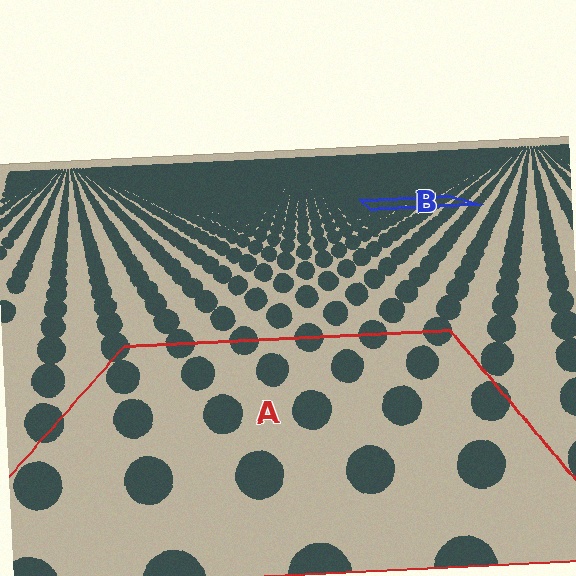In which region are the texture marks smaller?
The texture marks are smaller in region B, because it is farther away.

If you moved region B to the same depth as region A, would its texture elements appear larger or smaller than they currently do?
They would appear larger. At a closer depth, the same texture elements are projected at a bigger on-screen size.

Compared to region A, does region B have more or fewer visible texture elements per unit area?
Region B has more texture elements per unit area — they are packed more densely because it is farther away.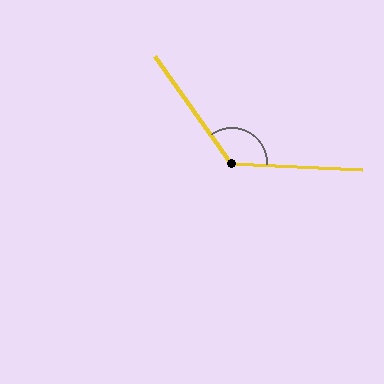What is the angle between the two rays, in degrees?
Approximately 129 degrees.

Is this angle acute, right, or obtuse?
It is obtuse.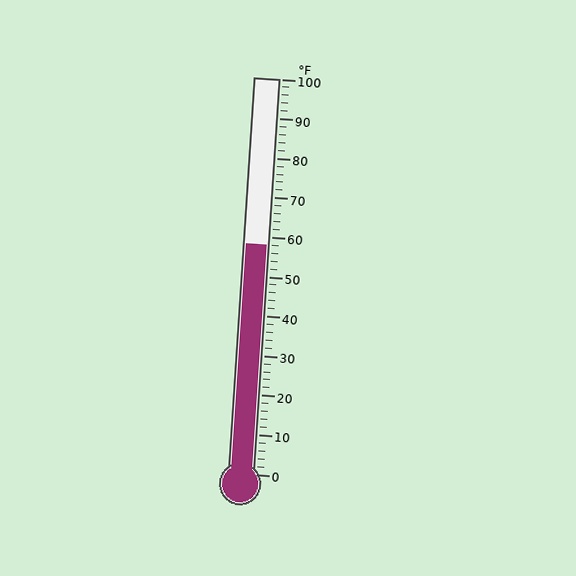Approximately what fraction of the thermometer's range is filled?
The thermometer is filled to approximately 60% of its range.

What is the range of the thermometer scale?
The thermometer scale ranges from 0°F to 100°F.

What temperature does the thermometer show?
The thermometer shows approximately 58°F.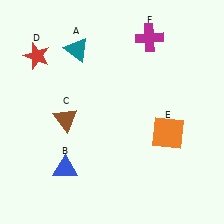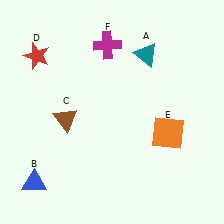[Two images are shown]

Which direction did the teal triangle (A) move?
The teal triangle (A) moved right.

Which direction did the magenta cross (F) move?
The magenta cross (F) moved left.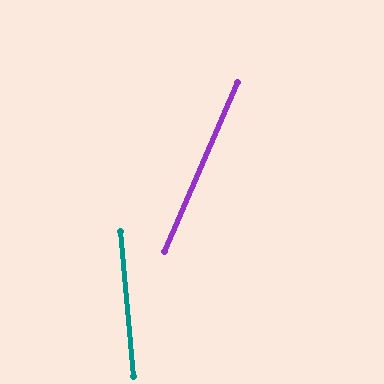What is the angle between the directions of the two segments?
Approximately 29 degrees.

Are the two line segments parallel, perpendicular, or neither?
Neither parallel nor perpendicular — they differ by about 29°.